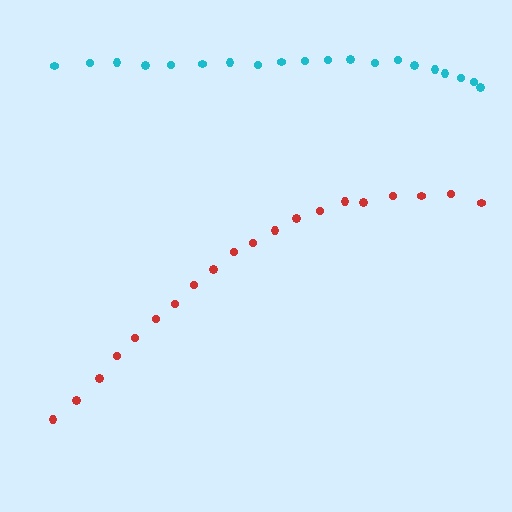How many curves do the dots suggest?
There are 2 distinct paths.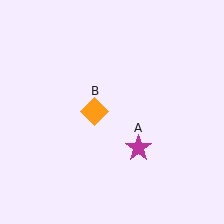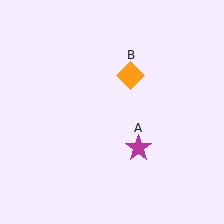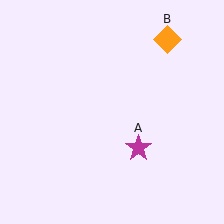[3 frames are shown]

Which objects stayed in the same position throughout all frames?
Magenta star (object A) remained stationary.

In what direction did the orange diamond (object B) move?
The orange diamond (object B) moved up and to the right.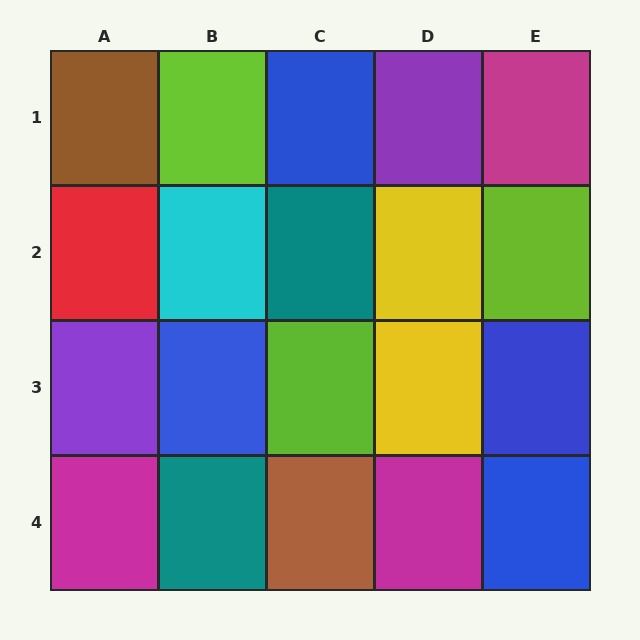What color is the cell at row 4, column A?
Magenta.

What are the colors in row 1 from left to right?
Brown, lime, blue, purple, magenta.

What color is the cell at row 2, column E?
Lime.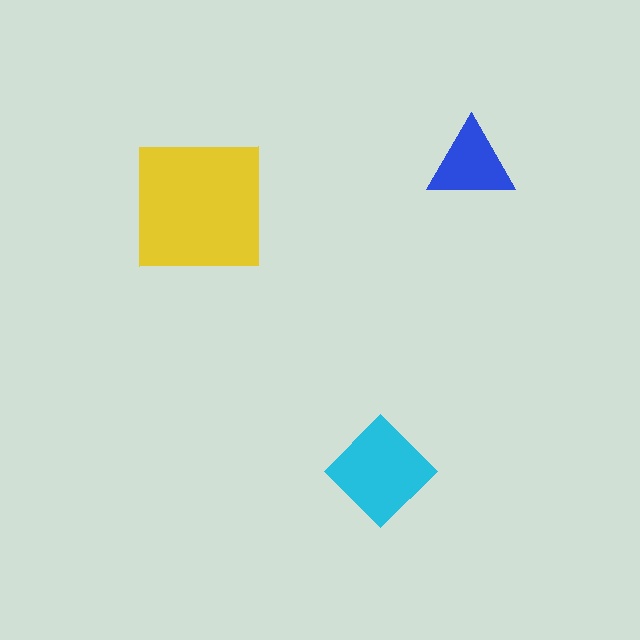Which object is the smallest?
The blue triangle.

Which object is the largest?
The yellow square.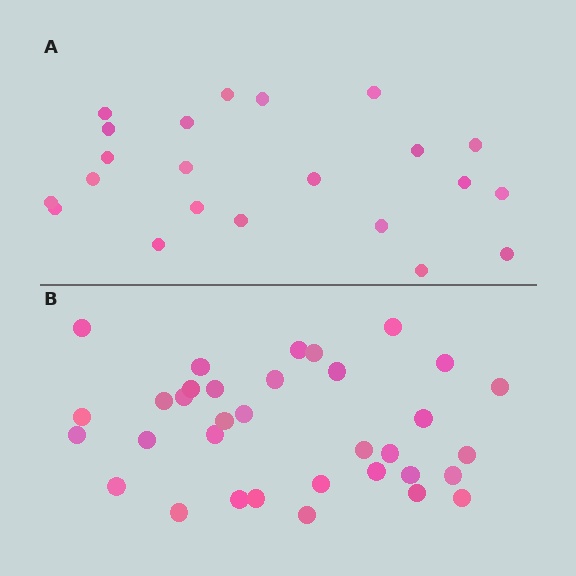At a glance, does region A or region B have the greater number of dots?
Region B (the bottom region) has more dots.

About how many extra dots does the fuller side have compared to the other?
Region B has roughly 12 or so more dots than region A.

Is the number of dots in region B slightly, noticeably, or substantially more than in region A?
Region B has substantially more. The ratio is roughly 1.5 to 1.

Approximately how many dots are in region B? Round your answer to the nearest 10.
About 30 dots. (The exact count is 34, which rounds to 30.)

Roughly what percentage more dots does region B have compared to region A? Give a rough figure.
About 55% more.